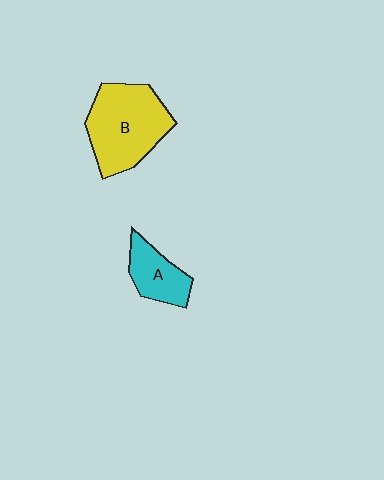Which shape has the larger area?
Shape B (yellow).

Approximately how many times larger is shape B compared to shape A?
Approximately 2.0 times.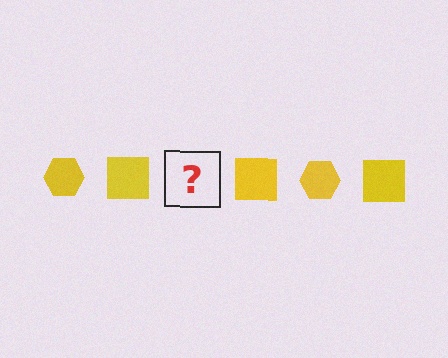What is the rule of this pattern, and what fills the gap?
The rule is that the pattern cycles through hexagon, square shapes in yellow. The gap should be filled with a yellow hexagon.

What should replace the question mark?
The question mark should be replaced with a yellow hexagon.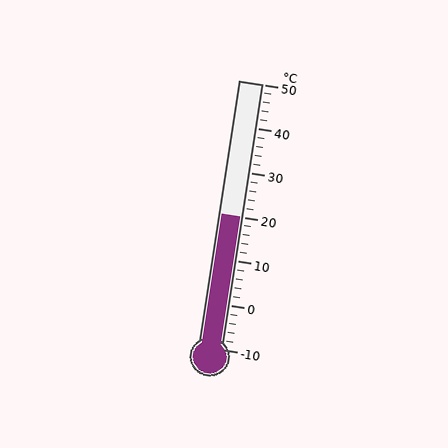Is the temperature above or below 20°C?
The temperature is at 20°C.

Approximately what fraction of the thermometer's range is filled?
The thermometer is filled to approximately 50% of its range.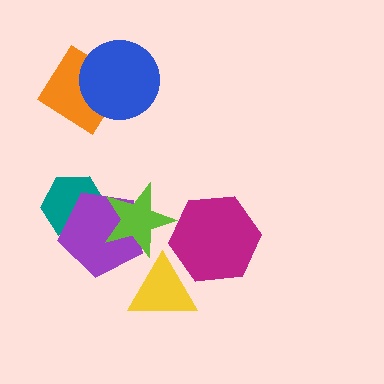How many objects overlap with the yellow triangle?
1 object overlaps with the yellow triangle.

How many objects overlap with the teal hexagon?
1 object overlaps with the teal hexagon.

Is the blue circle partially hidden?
No, no other shape covers it.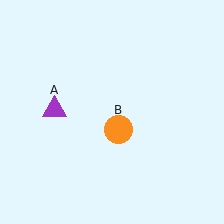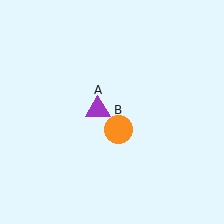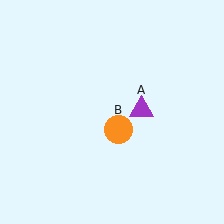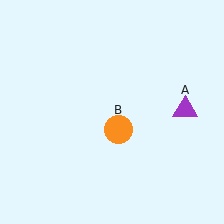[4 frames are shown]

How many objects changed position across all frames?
1 object changed position: purple triangle (object A).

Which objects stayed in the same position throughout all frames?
Orange circle (object B) remained stationary.